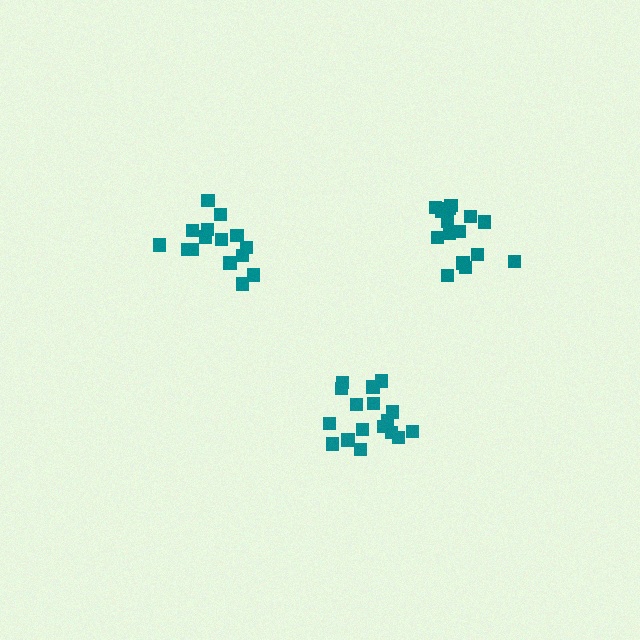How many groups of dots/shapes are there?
There are 3 groups.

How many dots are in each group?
Group 1: 17 dots, Group 2: 17 dots, Group 3: 15 dots (49 total).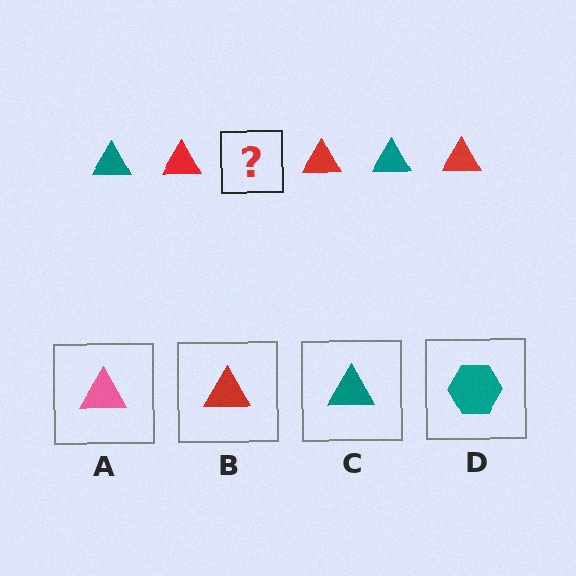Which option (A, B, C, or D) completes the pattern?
C.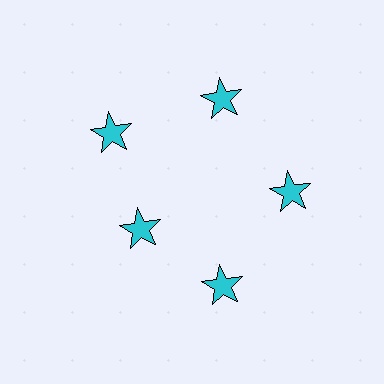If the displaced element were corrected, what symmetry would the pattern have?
It would have 5-fold rotational symmetry — the pattern would map onto itself every 72 degrees.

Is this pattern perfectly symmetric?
No. The 5 cyan stars are arranged in a ring, but one element near the 8 o'clock position is pulled inward toward the center, breaking the 5-fold rotational symmetry.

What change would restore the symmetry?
The symmetry would be restored by moving it outward, back onto the ring so that all 5 stars sit at equal angles and equal distance from the center.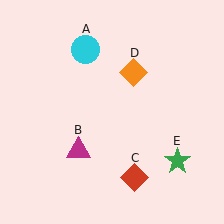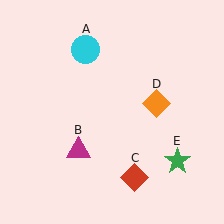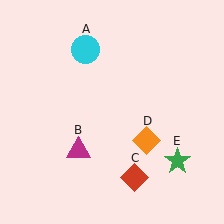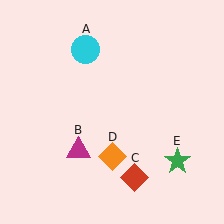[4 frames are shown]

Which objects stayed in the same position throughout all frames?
Cyan circle (object A) and magenta triangle (object B) and red diamond (object C) and green star (object E) remained stationary.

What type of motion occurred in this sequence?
The orange diamond (object D) rotated clockwise around the center of the scene.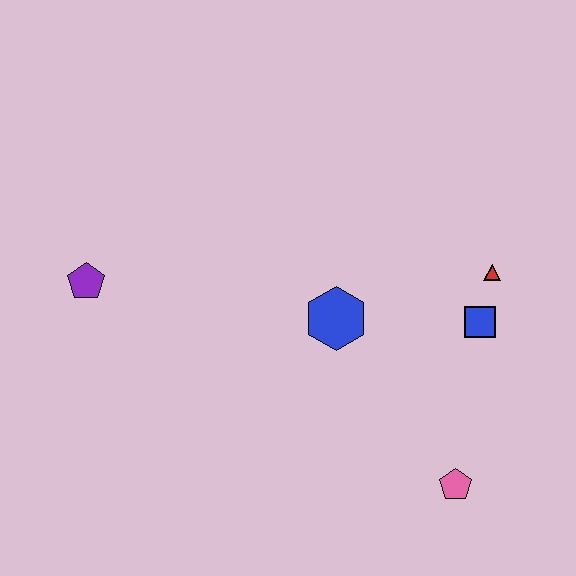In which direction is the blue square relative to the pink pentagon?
The blue square is above the pink pentagon.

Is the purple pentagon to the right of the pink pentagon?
No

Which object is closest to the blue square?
The red triangle is closest to the blue square.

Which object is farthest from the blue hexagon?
The purple pentagon is farthest from the blue hexagon.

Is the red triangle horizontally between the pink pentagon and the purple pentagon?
No